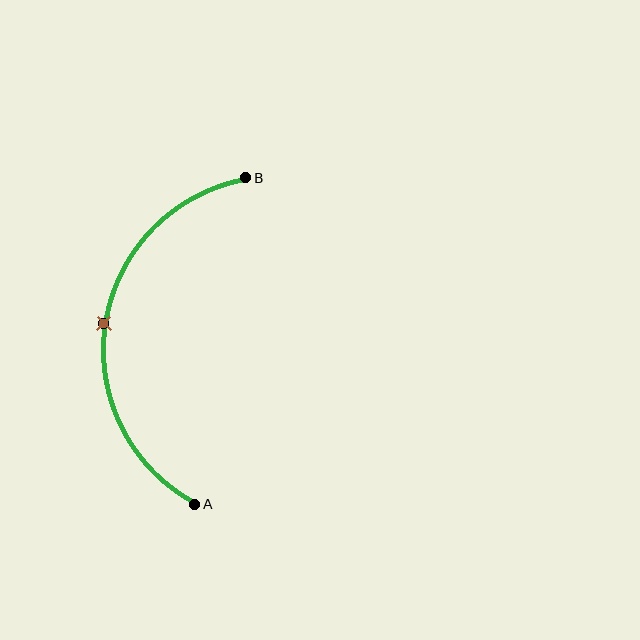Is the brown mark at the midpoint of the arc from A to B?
Yes. The brown mark lies on the arc at equal arc-length from both A and B — it is the arc midpoint.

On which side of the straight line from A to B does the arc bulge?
The arc bulges to the left of the straight line connecting A and B.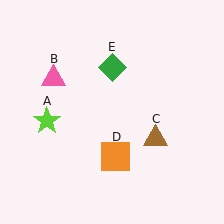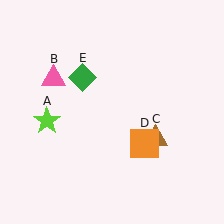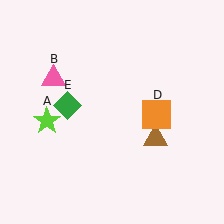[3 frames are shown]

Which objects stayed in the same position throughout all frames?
Lime star (object A) and pink triangle (object B) and brown triangle (object C) remained stationary.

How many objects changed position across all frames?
2 objects changed position: orange square (object D), green diamond (object E).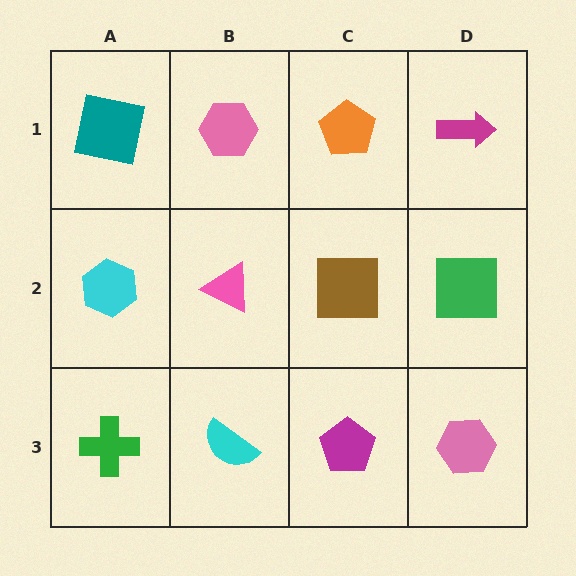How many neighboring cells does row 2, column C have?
4.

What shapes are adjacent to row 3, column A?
A cyan hexagon (row 2, column A), a cyan semicircle (row 3, column B).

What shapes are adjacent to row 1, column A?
A cyan hexagon (row 2, column A), a pink hexagon (row 1, column B).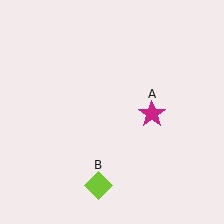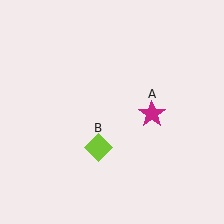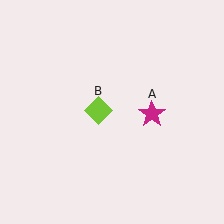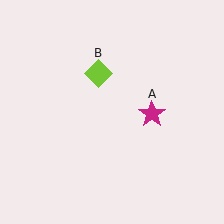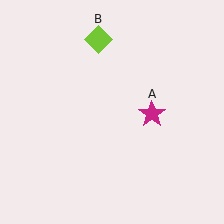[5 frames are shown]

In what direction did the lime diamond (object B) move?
The lime diamond (object B) moved up.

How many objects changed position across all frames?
1 object changed position: lime diamond (object B).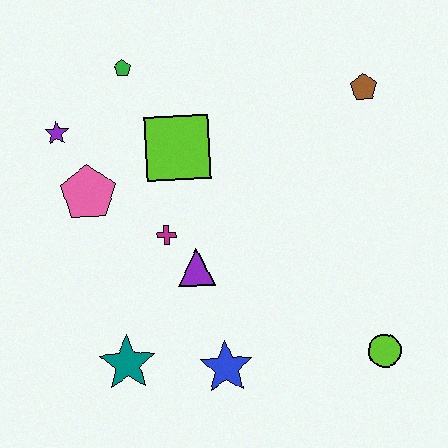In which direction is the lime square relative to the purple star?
The lime square is to the right of the purple star.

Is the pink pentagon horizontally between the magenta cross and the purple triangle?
No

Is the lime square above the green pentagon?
No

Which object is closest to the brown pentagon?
The lime square is closest to the brown pentagon.